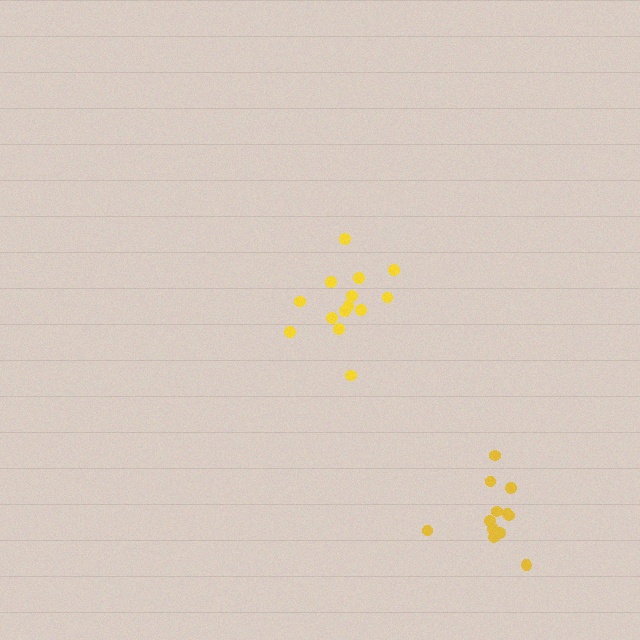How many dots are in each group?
Group 1: 14 dots, Group 2: 12 dots (26 total).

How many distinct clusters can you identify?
There are 2 distinct clusters.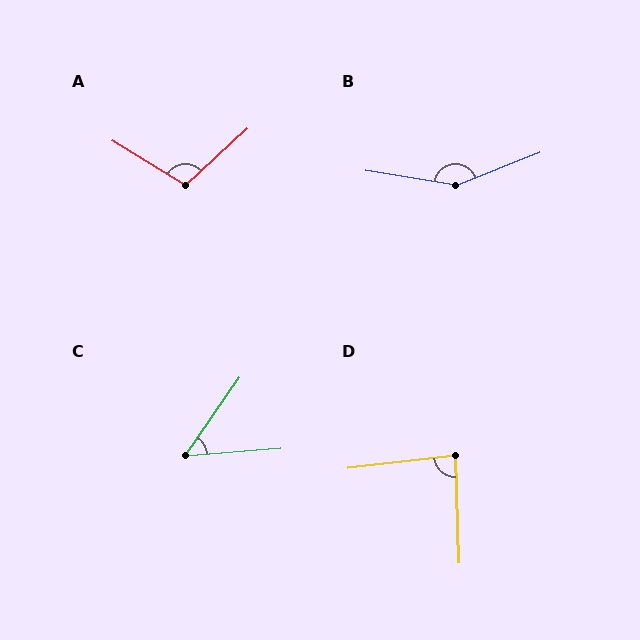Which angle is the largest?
B, at approximately 149 degrees.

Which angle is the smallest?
C, at approximately 51 degrees.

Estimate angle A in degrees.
Approximately 106 degrees.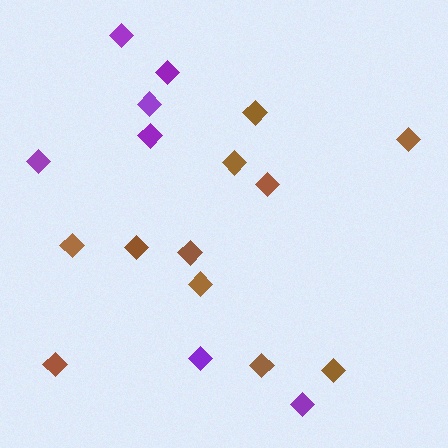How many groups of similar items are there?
There are 2 groups: one group of purple diamonds (7) and one group of brown diamonds (11).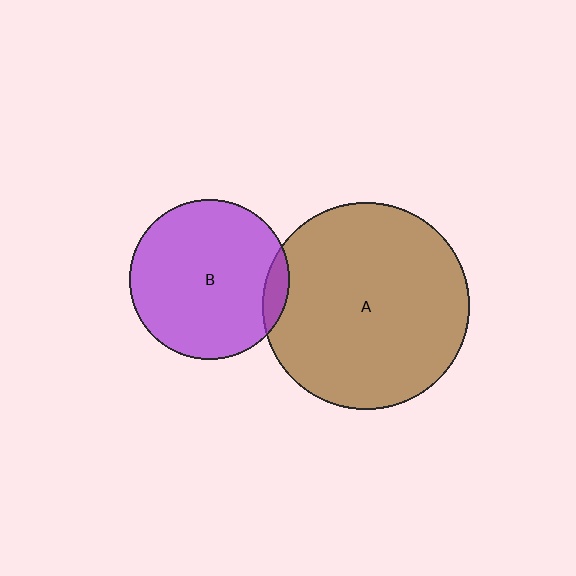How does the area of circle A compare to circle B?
Approximately 1.7 times.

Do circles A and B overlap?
Yes.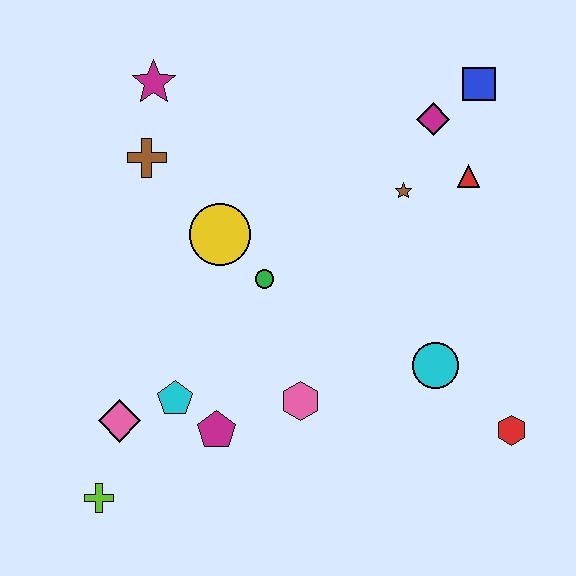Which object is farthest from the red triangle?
The lime cross is farthest from the red triangle.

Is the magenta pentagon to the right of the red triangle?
No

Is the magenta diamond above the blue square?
No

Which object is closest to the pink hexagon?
The magenta pentagon is closest to the pink hexagon.